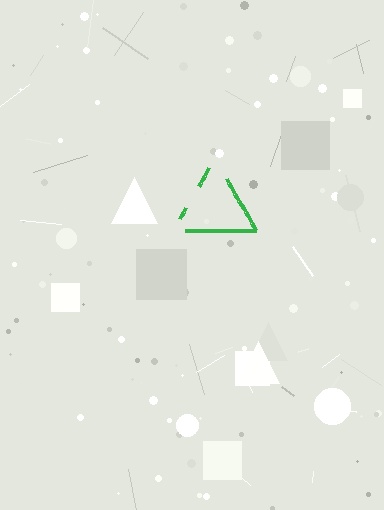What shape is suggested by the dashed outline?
The dashed outline suggests a triangle.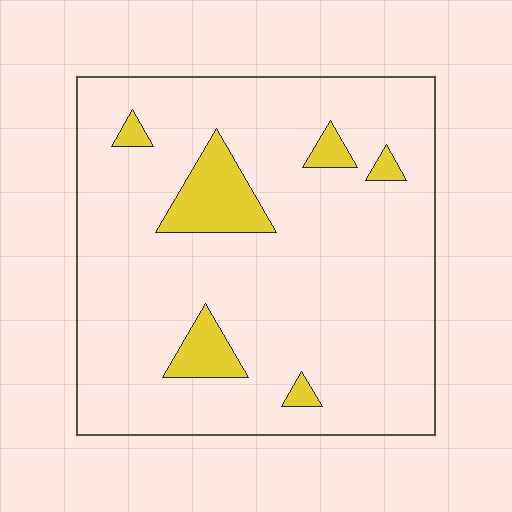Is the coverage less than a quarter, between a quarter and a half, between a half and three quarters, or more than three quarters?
Less than a quarter.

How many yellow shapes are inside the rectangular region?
6.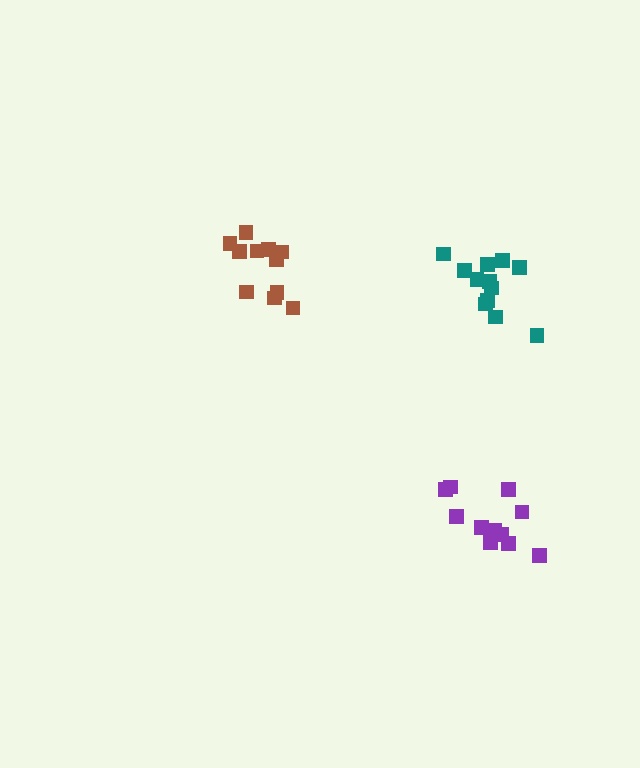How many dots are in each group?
Group 1: 11 dots, Group 2: 12 dots, Group 3: 11 dots (34 total).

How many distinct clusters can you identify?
There are 3 distinct clusters.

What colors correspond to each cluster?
The clusters are colored: purple, teal, brown.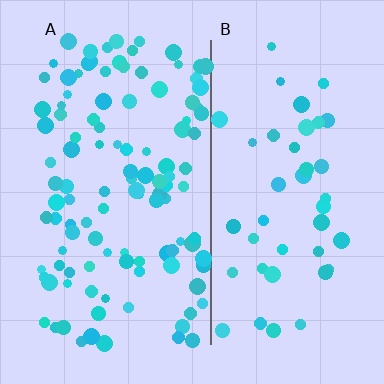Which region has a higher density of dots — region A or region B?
A (the left).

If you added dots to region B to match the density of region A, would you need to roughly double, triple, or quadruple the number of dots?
Approximately triple.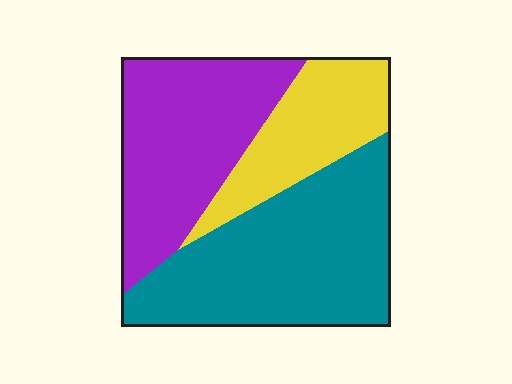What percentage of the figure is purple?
Purple takes up about one third (1/3) of the figure.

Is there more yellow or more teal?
Teal.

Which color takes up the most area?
Teal, at roughly 45%.